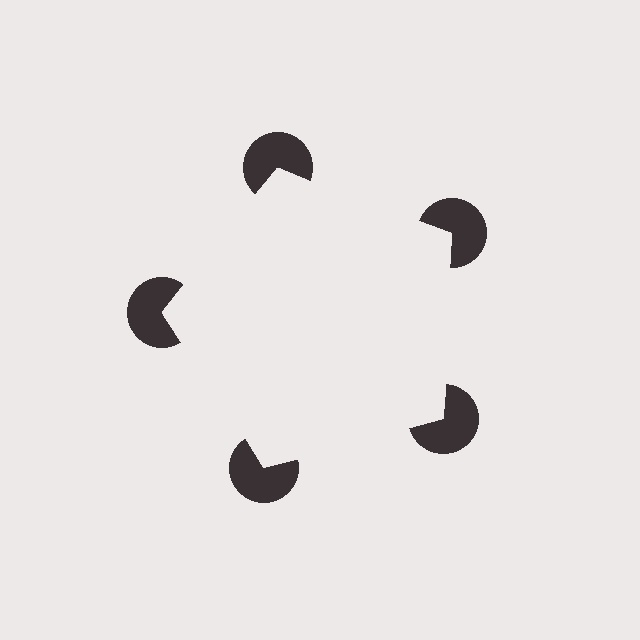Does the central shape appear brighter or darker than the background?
It typically appears slightly brighter than the background, even though no actual brightness change is drawn.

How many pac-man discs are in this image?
There are 5 — one at each vertex of the illusory pentagon.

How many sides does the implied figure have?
5 sides.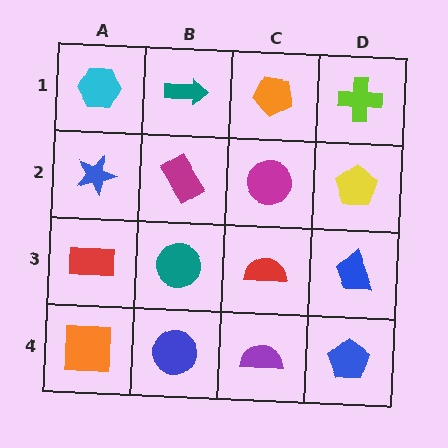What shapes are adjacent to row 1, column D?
A yellow pentagon (row 2, column D), an orange pentagon (row 1, column C).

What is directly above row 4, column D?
A blue trapezoid.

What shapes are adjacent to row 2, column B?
A teal arrow (row 1, column B), a teal circle (row 3, column B), a blue star (row 2, column A), a magenta circle (row 2, column C).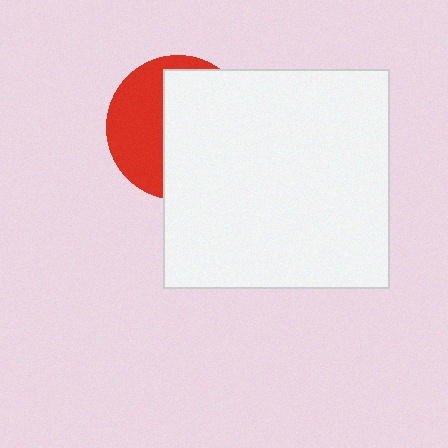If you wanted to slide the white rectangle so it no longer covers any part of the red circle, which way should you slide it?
Slide it right — that is the most direct way to separate the two shapes.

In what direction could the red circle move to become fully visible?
The red circle could move left. That would shift it out from behind the white rectangle entirely.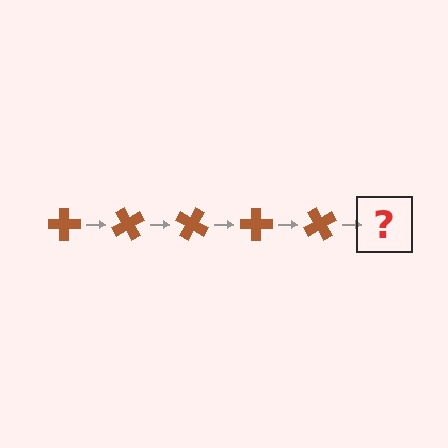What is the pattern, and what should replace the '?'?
The pattern is that the cross rotates 60 degrees each step. The '?' should be a brown cross rotated 300 degrees.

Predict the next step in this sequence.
The next step is a brown cross rotated 300 degrees.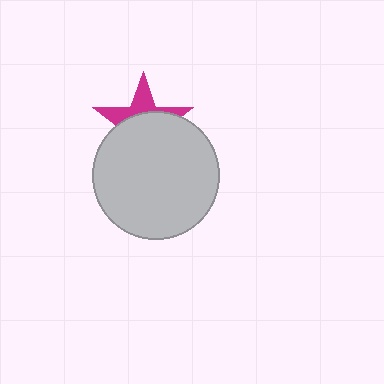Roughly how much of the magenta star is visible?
A small part of it is visible (roughly 35%).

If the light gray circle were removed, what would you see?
You would see the complete magenta star.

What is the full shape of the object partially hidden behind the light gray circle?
The partially hidden object is a magenta star.